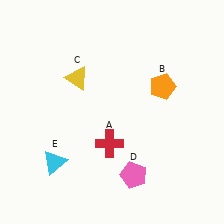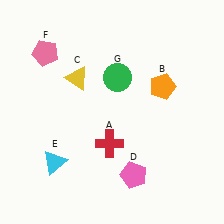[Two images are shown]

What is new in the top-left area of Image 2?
A pink pentagon (F) was added in the top-left area of Image 2.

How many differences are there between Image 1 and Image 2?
There are 2 differences between the two images.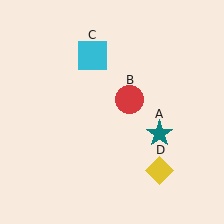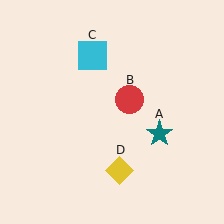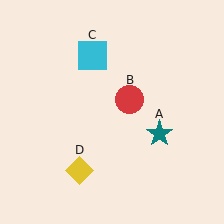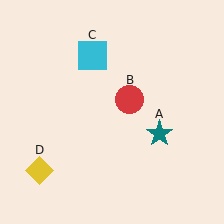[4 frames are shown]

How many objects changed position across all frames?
1 object changed position: yellow diamond (object D).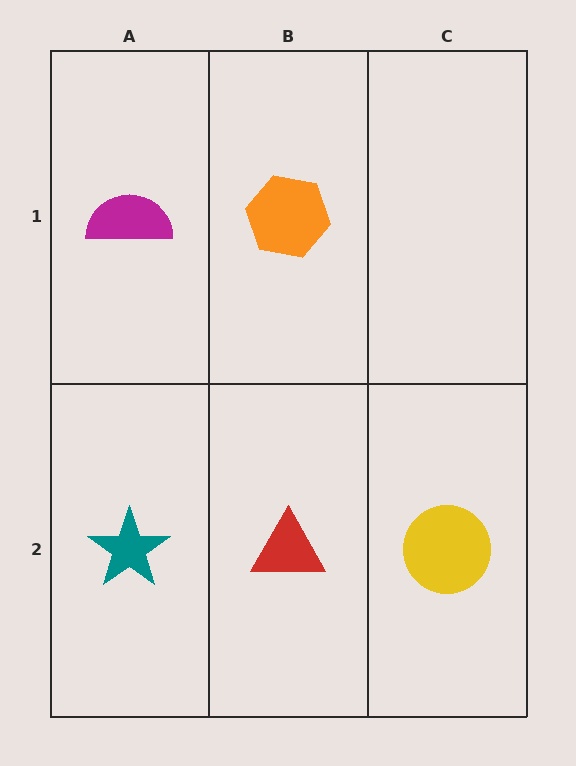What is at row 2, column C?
A yellow circle.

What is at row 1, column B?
An orange hexagon.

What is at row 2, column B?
A red triangle.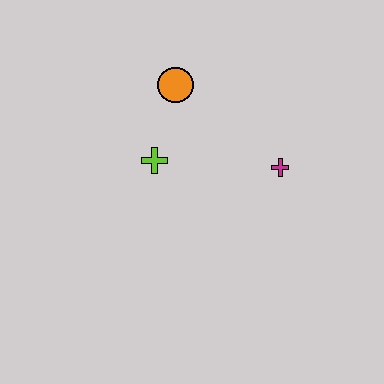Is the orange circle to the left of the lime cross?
No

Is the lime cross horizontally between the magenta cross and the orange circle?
No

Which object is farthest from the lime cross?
The magenta cross is farthest from the lime cross.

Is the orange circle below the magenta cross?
No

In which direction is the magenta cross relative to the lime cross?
The magenta cross is to the right of the lime cross.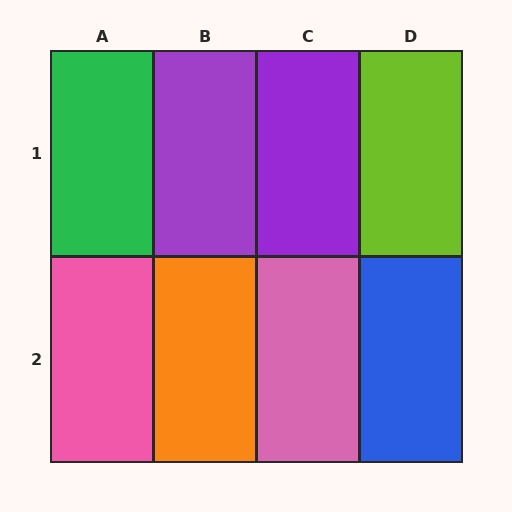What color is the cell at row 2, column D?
Blue.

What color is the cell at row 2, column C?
Pink.